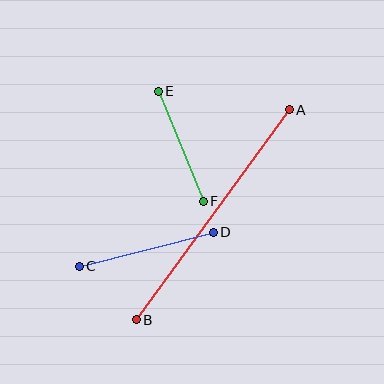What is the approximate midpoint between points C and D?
The midpoint is at approximately (146, 249) pixels.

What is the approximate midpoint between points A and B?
The midpoint is at approximately (213, 215) pixels.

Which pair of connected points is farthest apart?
Points A and B are farthest apart.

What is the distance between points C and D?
The distance is approximately 139 pixels.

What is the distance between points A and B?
The distance is approximately 260 pixels.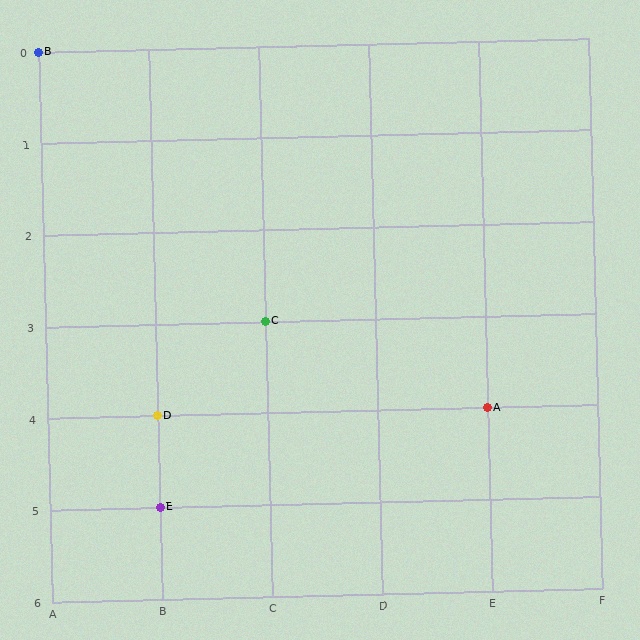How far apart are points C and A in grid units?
Points C and A are 2 columns and 1 row apart (about 2.2 grid units diagonally).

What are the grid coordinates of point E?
Point E is at grid coordinates (B, 5).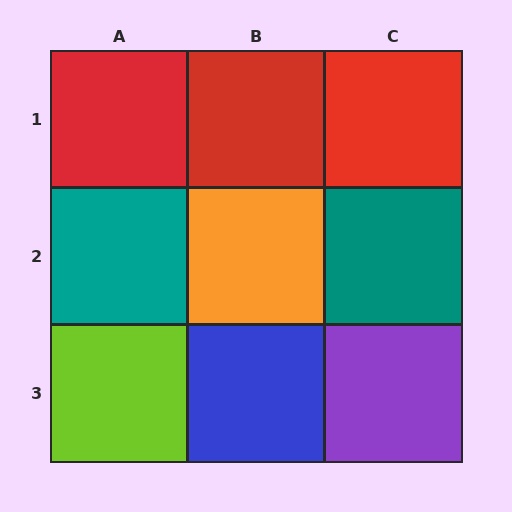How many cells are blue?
1 cell is blue.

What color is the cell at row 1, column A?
Red.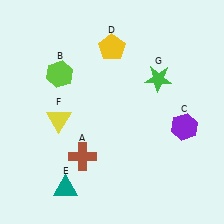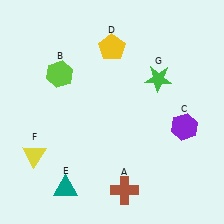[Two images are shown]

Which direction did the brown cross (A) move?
The brown cross (A) moved right.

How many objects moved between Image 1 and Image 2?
2 objects moved between the two images.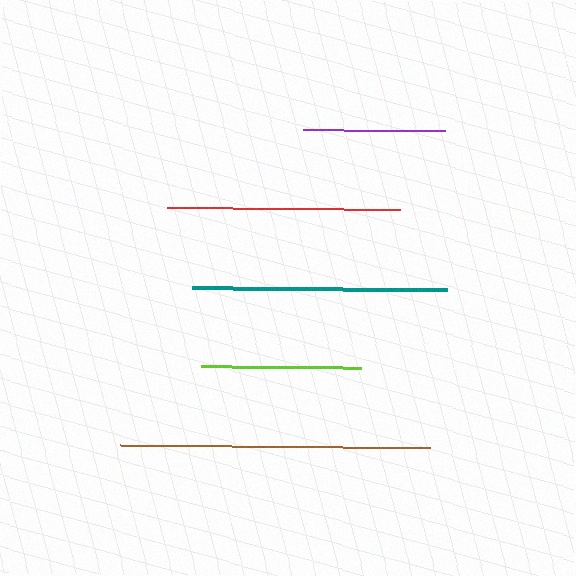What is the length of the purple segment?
The purple segment is approximately 142 pixels long.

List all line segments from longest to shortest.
From longest to shortest: brown, teal, red, lime, purple.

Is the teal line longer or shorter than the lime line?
The teal line is longer than the lime line.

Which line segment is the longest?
The brown line is the longest at approximately 310 pixels.